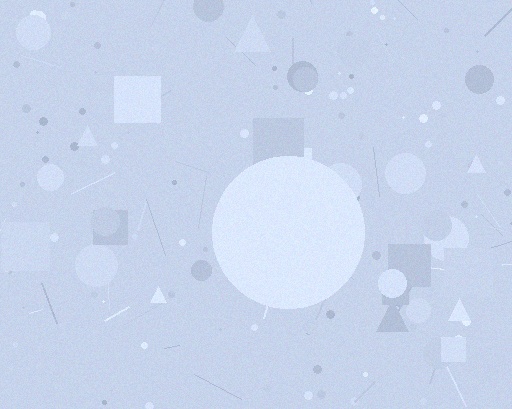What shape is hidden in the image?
A circle is hidden in the image.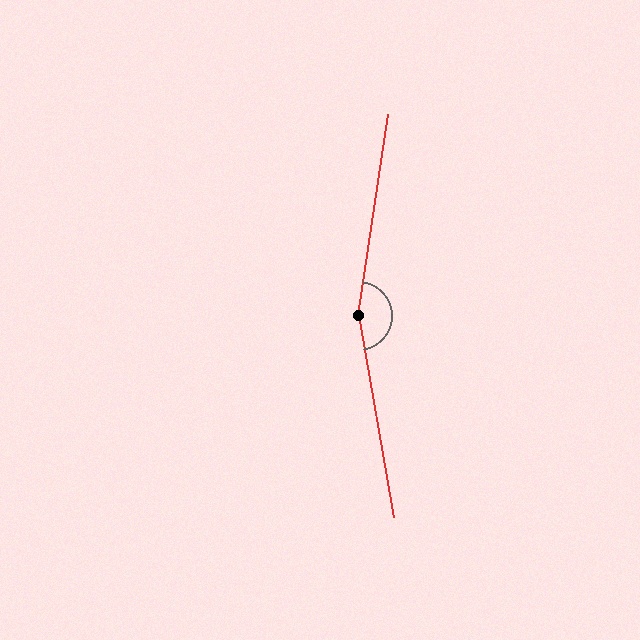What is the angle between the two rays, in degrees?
Approximately 161 degrees.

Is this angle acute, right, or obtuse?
It is obtuse.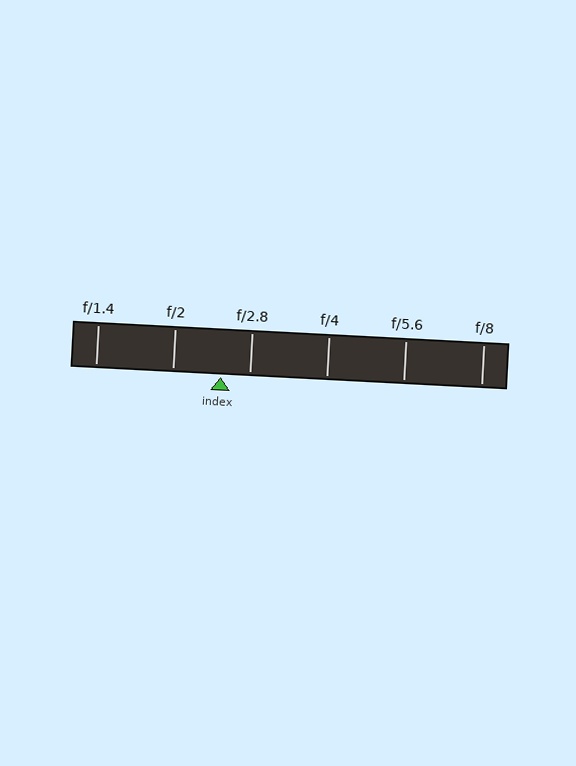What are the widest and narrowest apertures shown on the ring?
The widest aperture shown is f/1.4 and the narrowest is f/8.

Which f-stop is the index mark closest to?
The index mark is closest to f/2.8.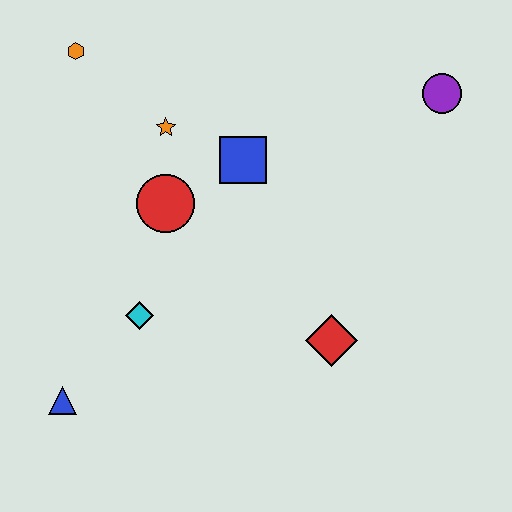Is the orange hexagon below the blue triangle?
No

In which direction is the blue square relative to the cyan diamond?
The blue square is above the cyan diamond.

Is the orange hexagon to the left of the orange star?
Yes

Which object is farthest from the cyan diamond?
The purple circle is farthest from the cyan diamond.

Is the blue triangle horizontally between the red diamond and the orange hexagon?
No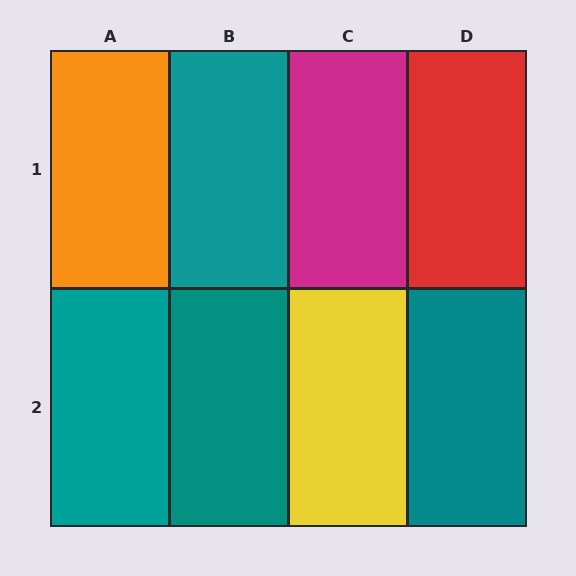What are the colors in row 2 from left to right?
Teal, teal, yellow, teal.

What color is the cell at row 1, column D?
Red.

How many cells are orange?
1 cell is orange.